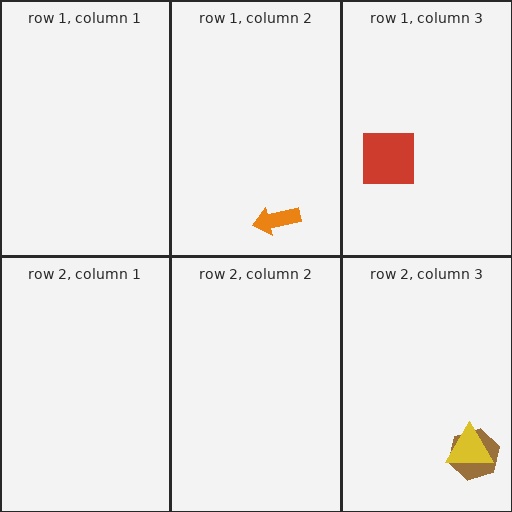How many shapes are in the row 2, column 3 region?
2.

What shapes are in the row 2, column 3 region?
The brown hexagon, the yellow triangle.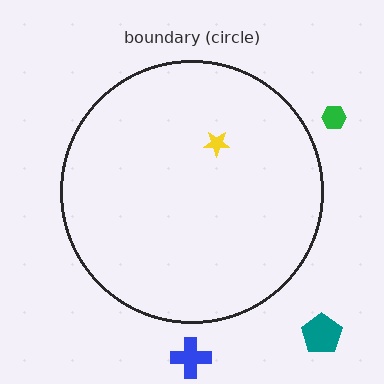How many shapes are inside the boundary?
1 inside, 3 outside.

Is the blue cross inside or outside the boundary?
Outside.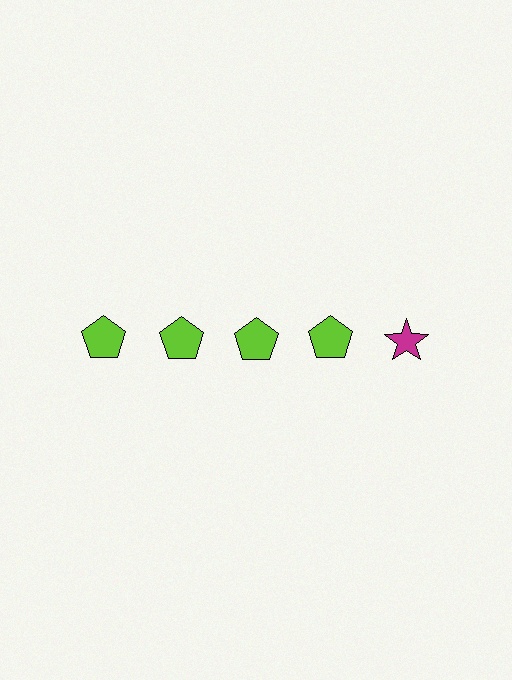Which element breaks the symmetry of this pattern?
The magenta star in the top row, rightmost column breaks the symmetry. All other shapes are lime pentagons.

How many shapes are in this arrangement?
There are 5 shapes arranged in a grid pattern.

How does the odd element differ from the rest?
It differs in both color (magenta instead of lime) and shape (star instead of pentagon).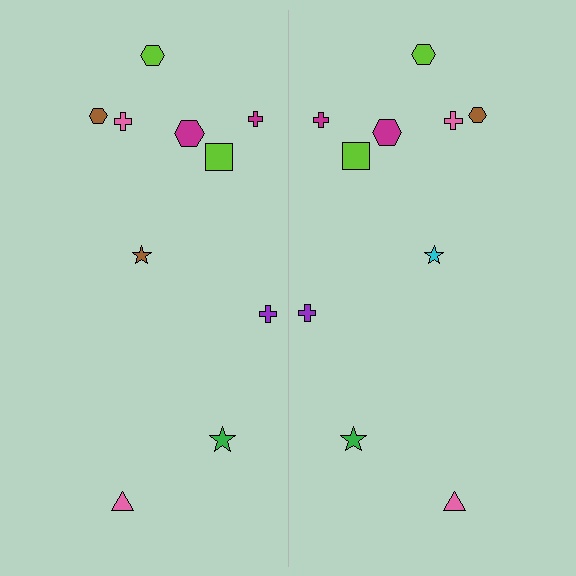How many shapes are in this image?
There are 20 shapes in this image.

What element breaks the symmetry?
The cyan star on the right side breaks the symmetry — its mirror counterpart is brown.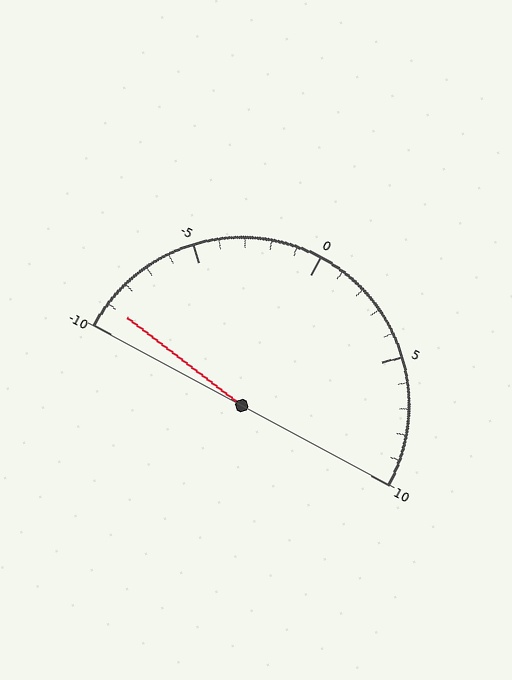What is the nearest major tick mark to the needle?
The nearest major tick mark is -10.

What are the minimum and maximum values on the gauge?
The gauge ranges from -10 to 10.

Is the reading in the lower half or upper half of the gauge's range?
The reading is in the lower half of the range (-10 to 10).